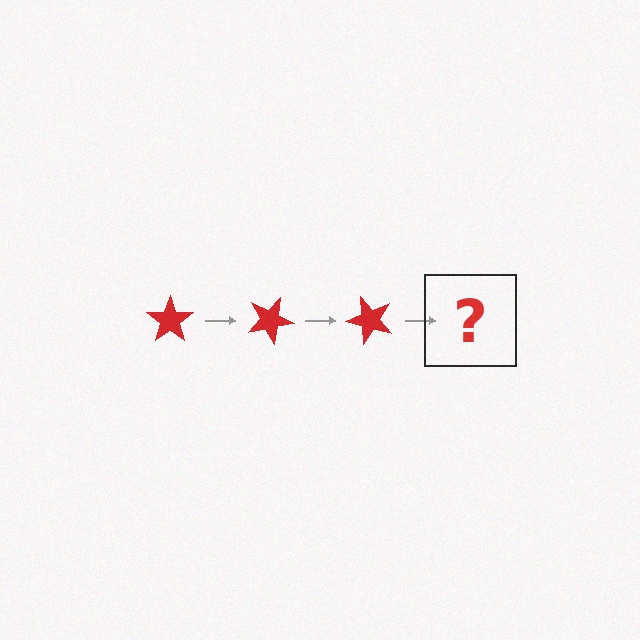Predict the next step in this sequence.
The next step is a red star rotated 75 degrees.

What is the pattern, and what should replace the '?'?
The pattern is that the star rotates 25 degrees each step. The '?' should be a red star rotated 75 degrees.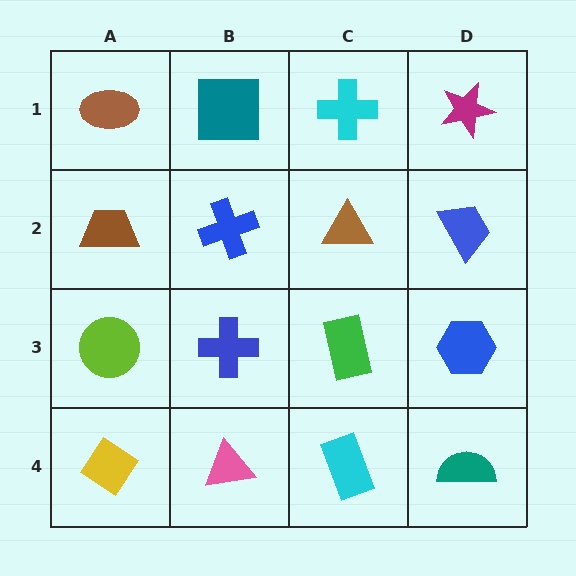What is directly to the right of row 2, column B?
A brown triangle.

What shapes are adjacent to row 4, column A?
A lime circle (row 3, column A), a pink triangle (row 4, column B).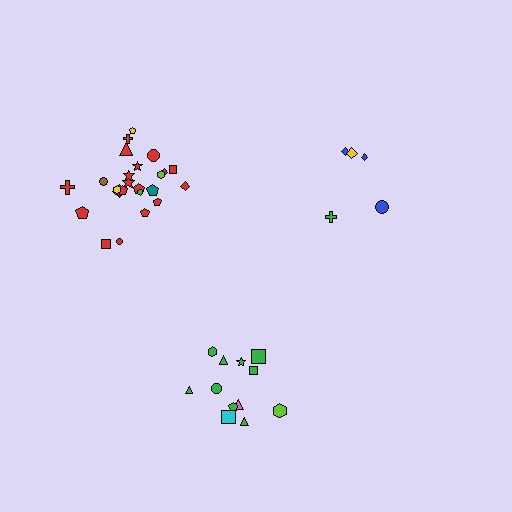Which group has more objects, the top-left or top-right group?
The top-left group.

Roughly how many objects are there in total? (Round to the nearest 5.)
Roughly 40 objects in total.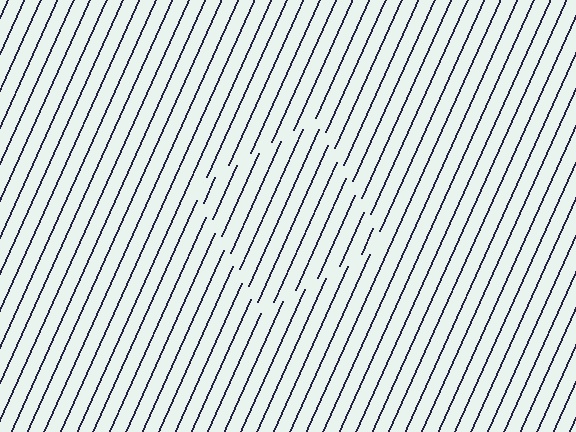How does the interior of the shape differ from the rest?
The interior of the shape contains the same grating, shifted by half a period — the contour is defined by the phase discontinuity where line-ends from the inner and outer gratings abut.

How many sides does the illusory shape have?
4 sides — the line-ends trace a square.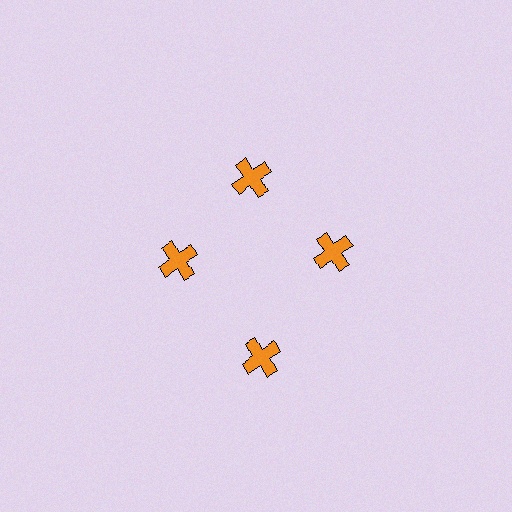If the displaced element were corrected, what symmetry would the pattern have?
It would have 4-fold rotational symmetry — the pattern would map onto itself every 90 degrees.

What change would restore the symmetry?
The symmetry would be restored by moving it inward, back onto the ring so that all 4 crosses sit at equal angles and equal distance from the center.